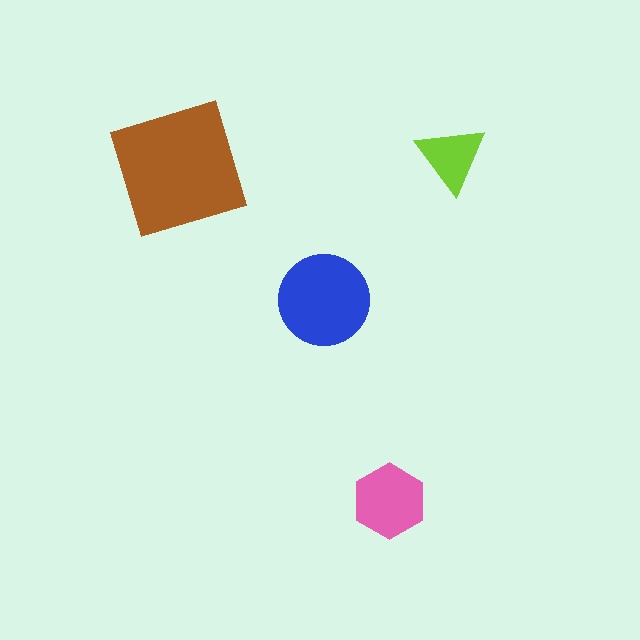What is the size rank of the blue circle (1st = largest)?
2nd.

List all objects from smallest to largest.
The lime triangle, the pink hexagon, the blue circle, the brown square.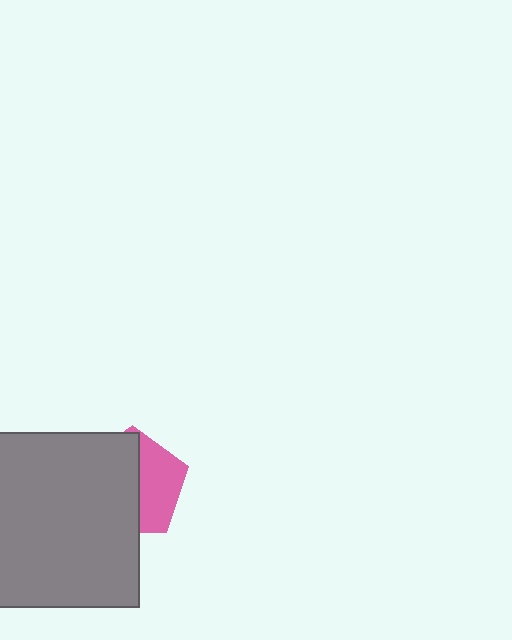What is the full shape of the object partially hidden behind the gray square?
The partially hidden object is a pink pentagon.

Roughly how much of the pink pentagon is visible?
A small part of it is visible (roughly 41%).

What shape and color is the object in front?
The object in front is a gray square.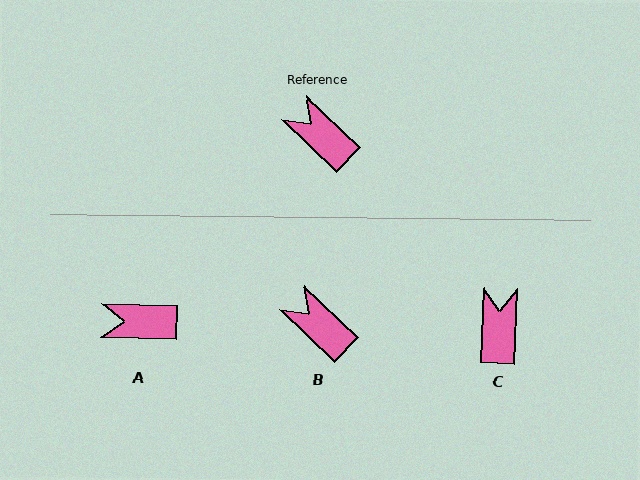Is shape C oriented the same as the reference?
No, it is off by about 49 degrees.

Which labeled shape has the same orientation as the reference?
B.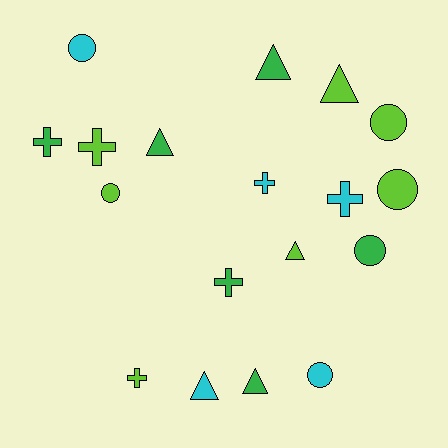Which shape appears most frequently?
Cross, with 6 objects.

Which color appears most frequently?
Lime, with 7 objects.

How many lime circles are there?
There are 3 lime circles.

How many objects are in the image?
There are 18 objects.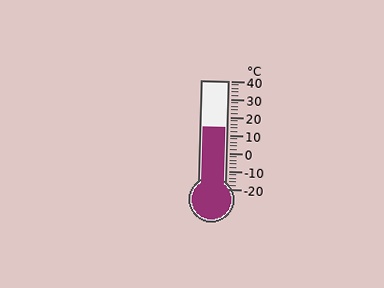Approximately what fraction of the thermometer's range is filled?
The thermometer is filled to approximately 55% of its range.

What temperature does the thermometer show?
The thermometer shows approximately 14°C.